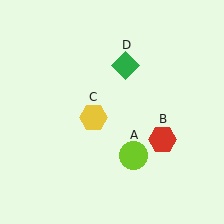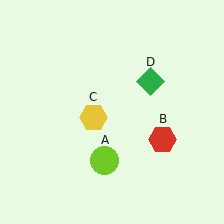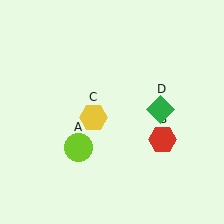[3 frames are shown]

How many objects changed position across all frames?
2 objects changed position: lime circle (object A), green diamond (object D).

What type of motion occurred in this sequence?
The lime circle (object A), green diamond (object D) rotated clockwise around the center of the scene.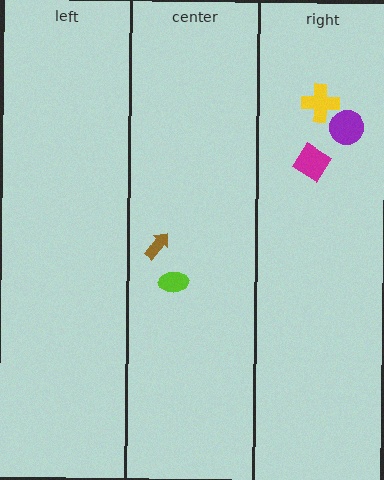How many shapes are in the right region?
3.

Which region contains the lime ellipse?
The center region.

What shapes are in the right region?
The yellow cross, the magenta diamond, the purple circle.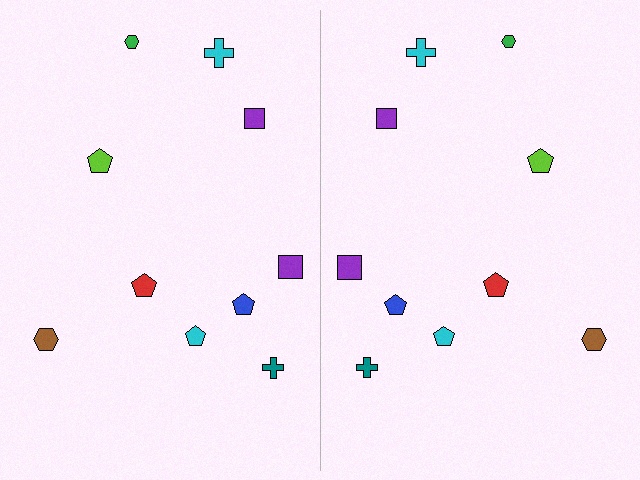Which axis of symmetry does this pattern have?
The pattern has a vertical axis of symmetry running through the center of the image.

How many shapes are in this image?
There are 20 shapes in this image.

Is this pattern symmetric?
Yes, this pattern has bilateral (reflection) symmetry.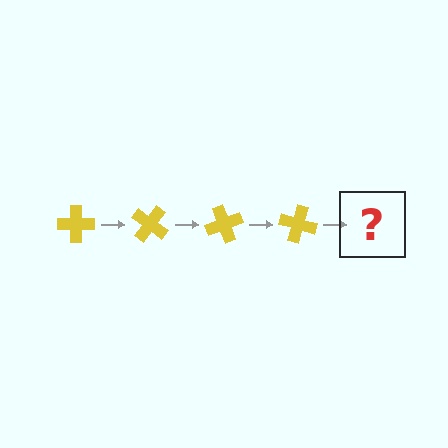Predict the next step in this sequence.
The next step is a yellow cross rotated 140 degrees.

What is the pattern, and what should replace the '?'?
The pattern is that the cross rotates 35 degrees each step. The '?' should be a yellow cross rotated 140 degrees.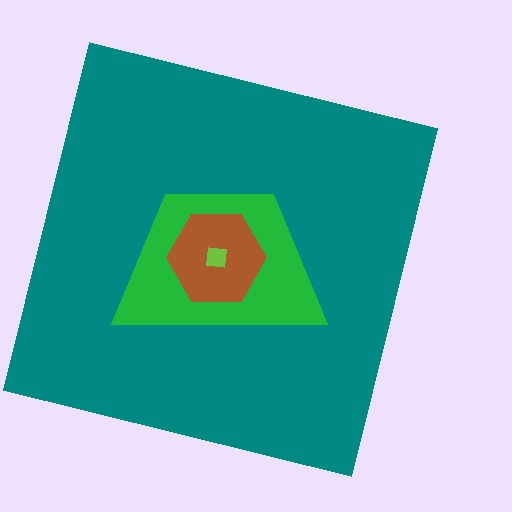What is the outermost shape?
The teal square.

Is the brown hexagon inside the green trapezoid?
Yes.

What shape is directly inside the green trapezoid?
The brown hexagon.